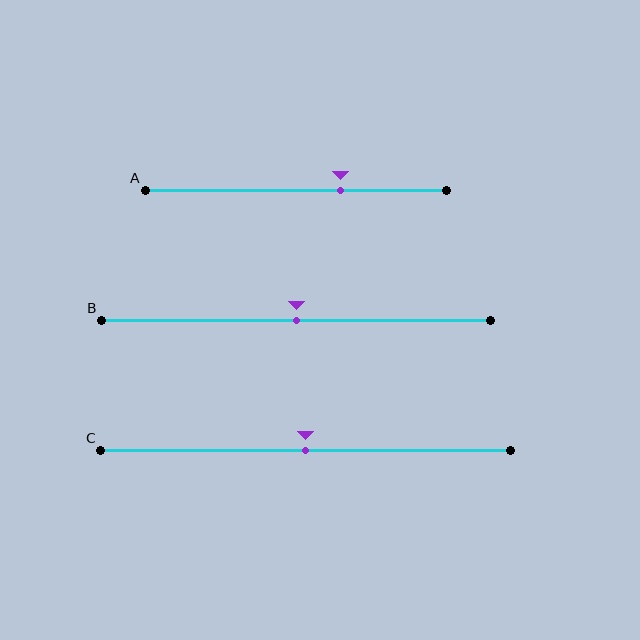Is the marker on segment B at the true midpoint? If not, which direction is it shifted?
Yes, the marker on segment B is at the true midpoint.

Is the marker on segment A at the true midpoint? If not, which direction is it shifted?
No, the marker on segment A is shifted to the right by about 15% of the segment length.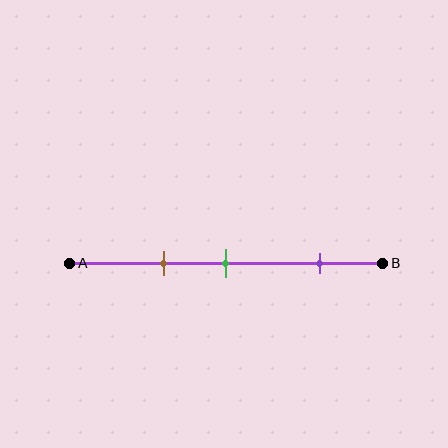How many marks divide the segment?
There are 3 marks dividing the segment.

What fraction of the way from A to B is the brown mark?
The brown mark is approximately 30% (0.3) of the way from A to B.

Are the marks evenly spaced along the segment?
No, the marks are not evenly spaced.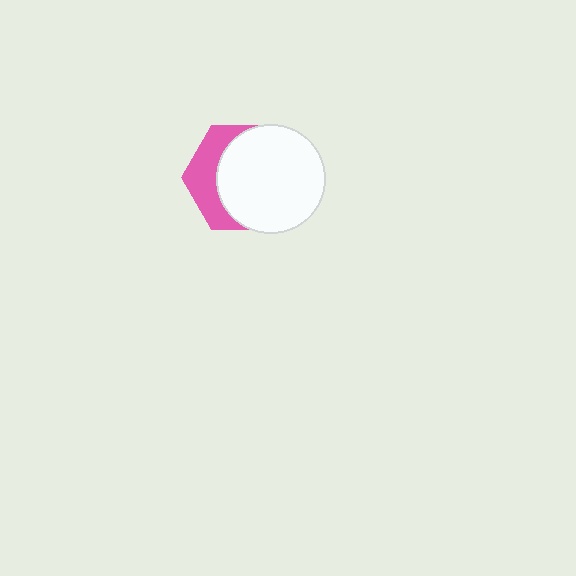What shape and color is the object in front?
The object in front is a white circle.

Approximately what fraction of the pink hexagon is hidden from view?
Roughly 67% of the pink hexagon is hidden behind the white circle.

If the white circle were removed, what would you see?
You would see the complete pink hexagon.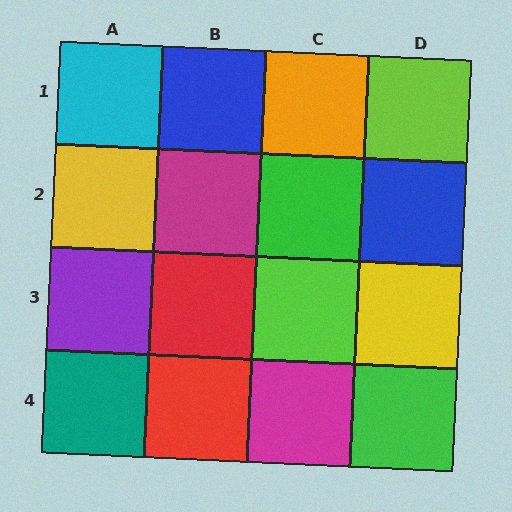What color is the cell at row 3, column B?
Red.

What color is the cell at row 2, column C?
Green.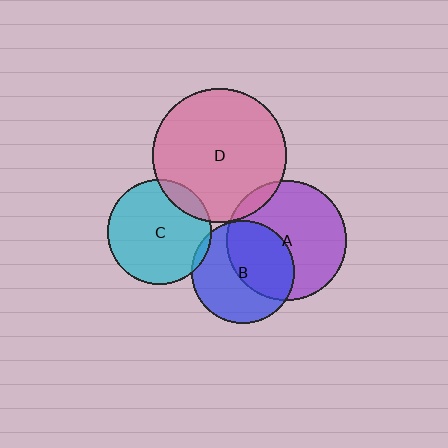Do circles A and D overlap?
Yes.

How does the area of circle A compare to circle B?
Approximately 1.4 times.